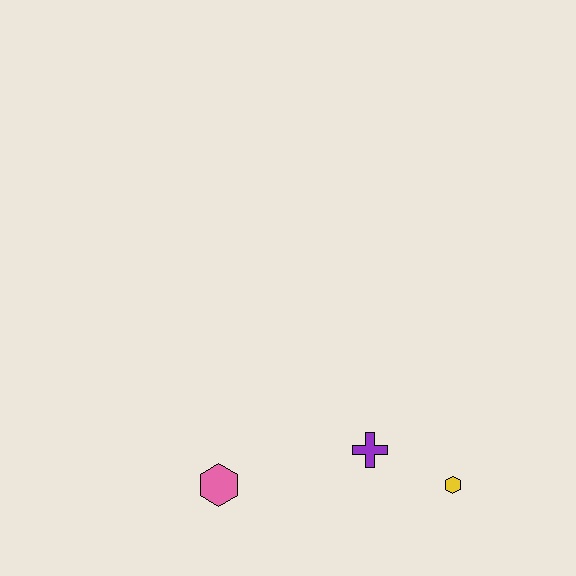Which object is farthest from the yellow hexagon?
The pink hexagon is farthest from the yellow hexagon.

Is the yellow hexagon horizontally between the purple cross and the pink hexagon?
No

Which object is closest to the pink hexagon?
The purple cross is closest to the pink hexagon.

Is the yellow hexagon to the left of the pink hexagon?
No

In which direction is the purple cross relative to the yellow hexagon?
The purple cross is to the left of the yellow hexagon.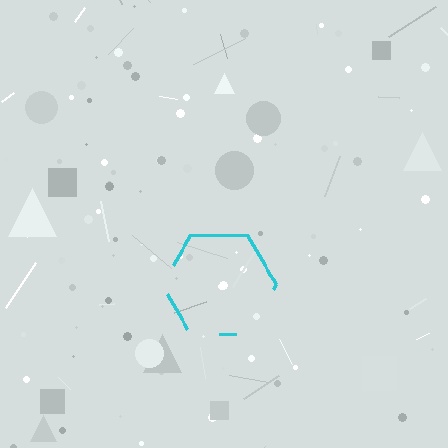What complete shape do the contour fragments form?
The contour fragments form a hexagon.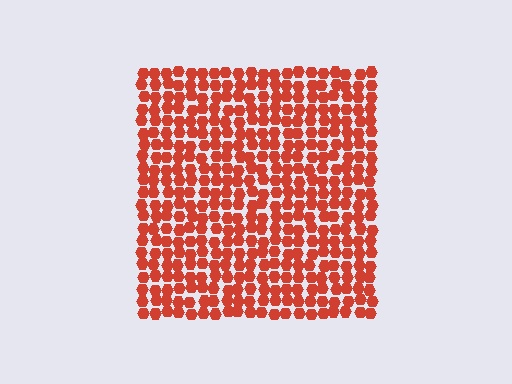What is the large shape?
The large shape is a square.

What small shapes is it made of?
It is made of small hexagons.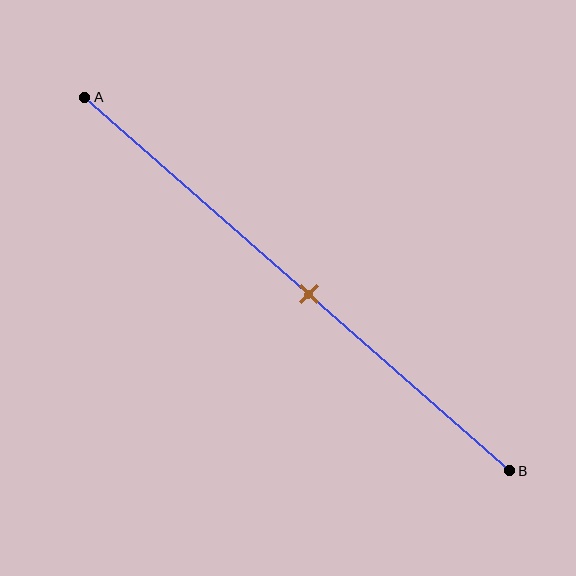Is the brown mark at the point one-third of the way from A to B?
No, the mark is at about 55% from A, not at the 33% one-third point.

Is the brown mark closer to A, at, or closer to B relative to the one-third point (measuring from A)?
The brown mark is closer to point B than the one-third point of segment AB.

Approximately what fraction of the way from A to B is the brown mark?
The brown mark is approximately 55% of the way from A to B.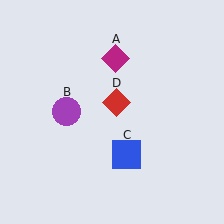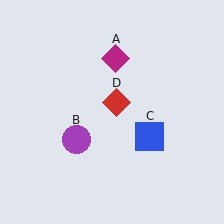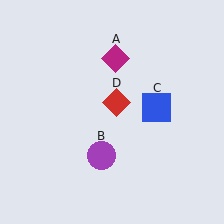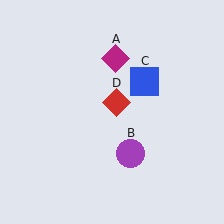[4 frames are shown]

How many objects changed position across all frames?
2 objects changed position: purple circle (object B), blue square (object C).